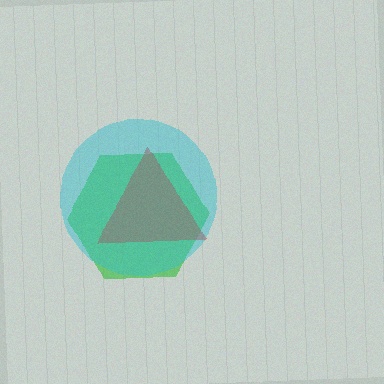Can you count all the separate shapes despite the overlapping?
Yes, there are 3 separate shapes.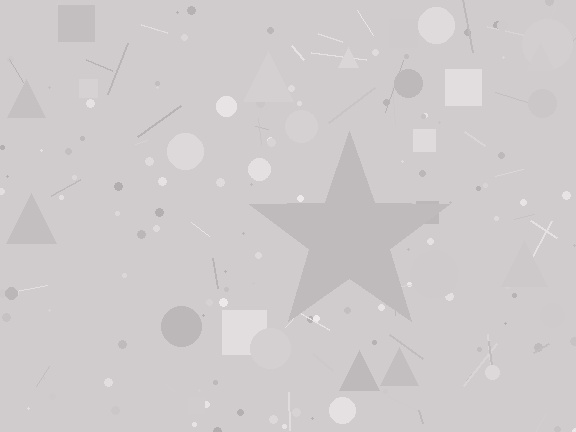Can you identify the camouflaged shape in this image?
The camouflaged shape is a star.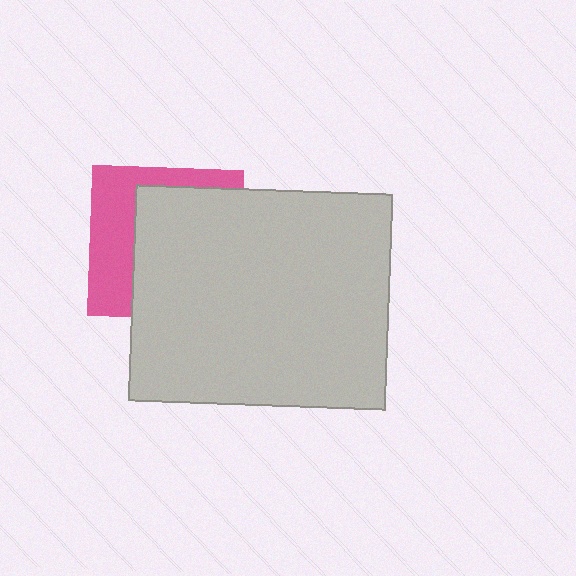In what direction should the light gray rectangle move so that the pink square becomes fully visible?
The light gray rectangle should move right. That is the shortest direction to clear the overlap and leave the pink square fully visible.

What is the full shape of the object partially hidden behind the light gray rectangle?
The partially hidden object is a pink square.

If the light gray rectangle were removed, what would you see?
You would see the complete pink square.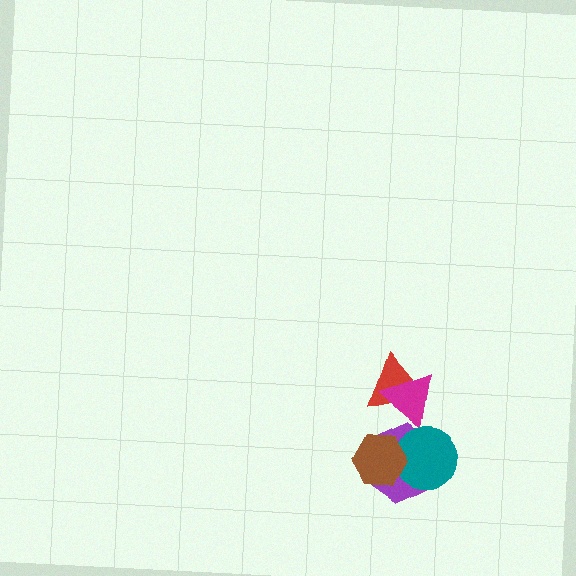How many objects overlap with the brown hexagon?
2 objects overlap with the brown hexagon.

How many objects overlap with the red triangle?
1 object overlaps with the red triangle.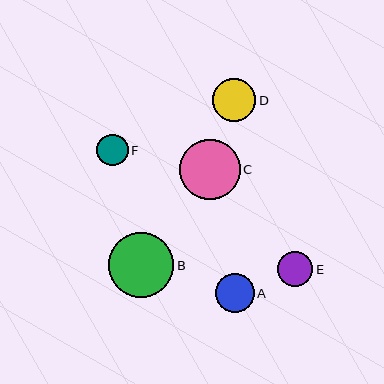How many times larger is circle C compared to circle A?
Circle C is approximately 1.6 times the size of circle A.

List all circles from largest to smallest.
From largest to smallest: B, C, D, A, E, F.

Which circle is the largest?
Circle B is the largest with a size of approximately 65 pixels.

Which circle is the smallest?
Circle F is the smallest with a size of approximately 32 pixels.